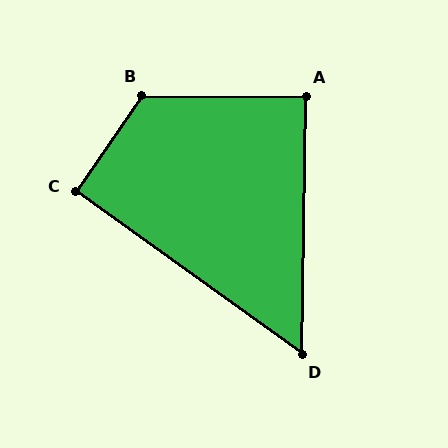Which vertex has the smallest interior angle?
D, at approximately 55 degrees.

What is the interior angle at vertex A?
Approximately 89 degrees (approximately right).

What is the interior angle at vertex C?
Approximately 91 degrees (approximately right).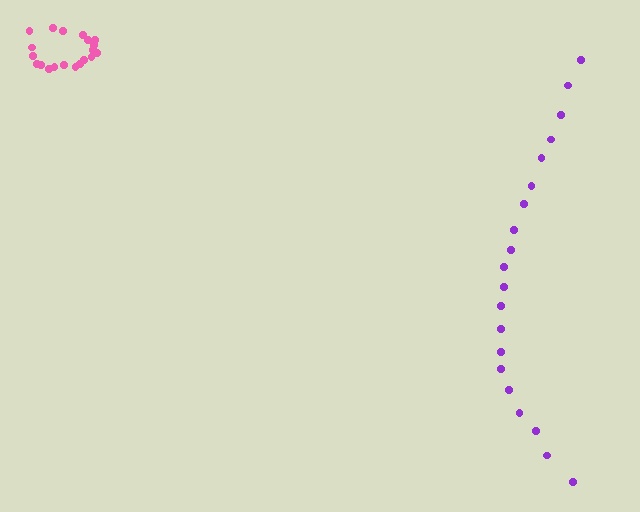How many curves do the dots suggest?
There are 2 distinct paths.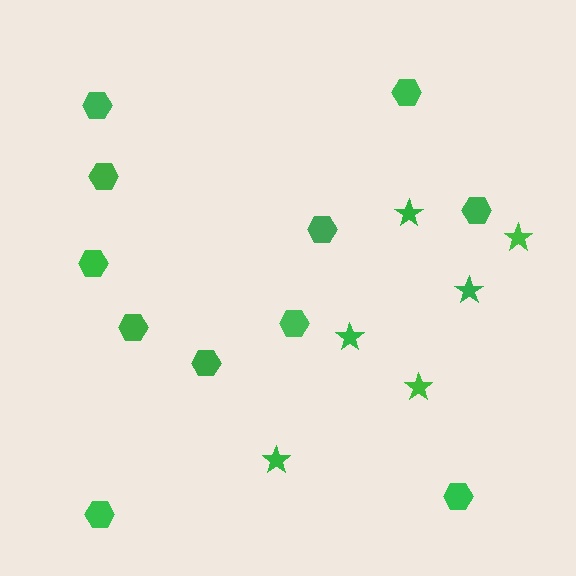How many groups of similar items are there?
There are 2 groups: one group of hexagons (11) and one group of stars (6).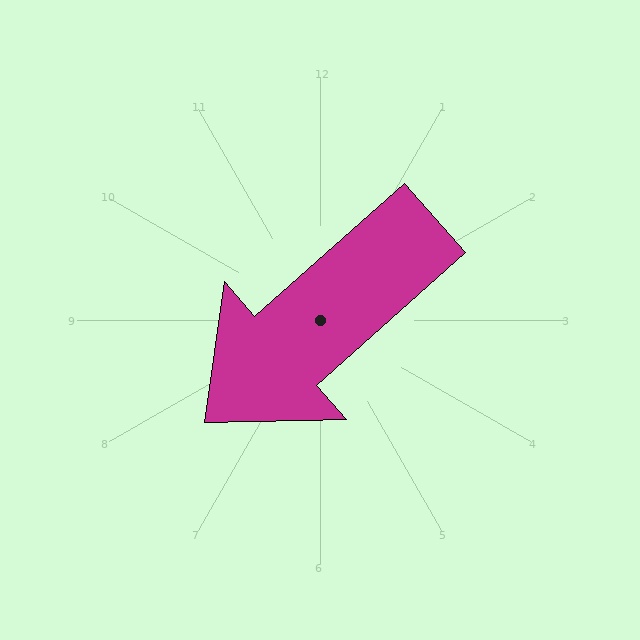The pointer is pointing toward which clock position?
Roughly 8 o'clock.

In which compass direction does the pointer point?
Southwest.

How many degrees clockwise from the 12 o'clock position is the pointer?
Approximately 228 degrees.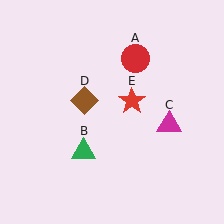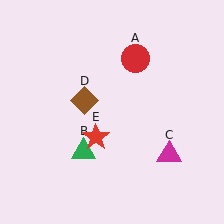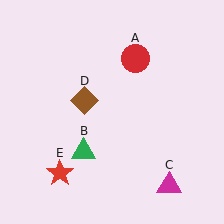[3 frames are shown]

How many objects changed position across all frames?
2 objects changed position: magenta triangle (object C), red star (object E).